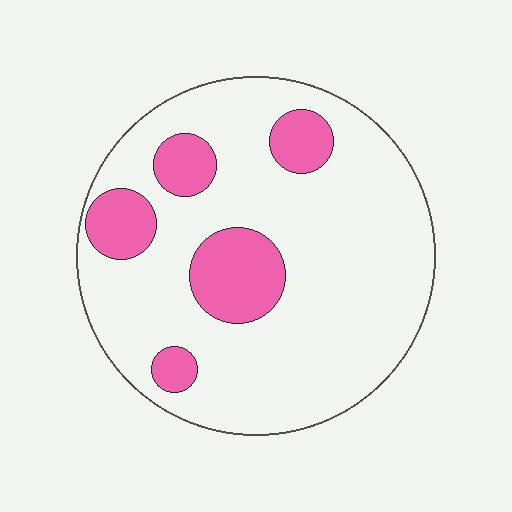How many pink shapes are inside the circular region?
5.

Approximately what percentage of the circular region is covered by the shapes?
Approximately 20%.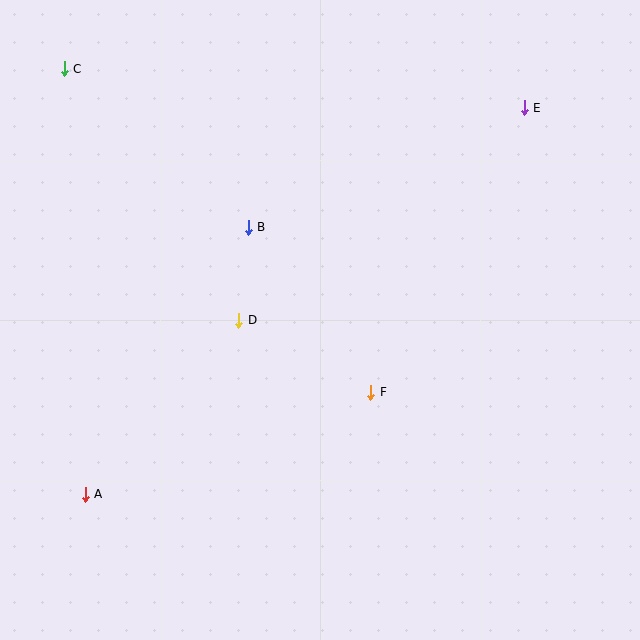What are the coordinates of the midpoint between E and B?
The midpoint between E and B is at (386, 168).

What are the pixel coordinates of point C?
Point C is at (64, 69).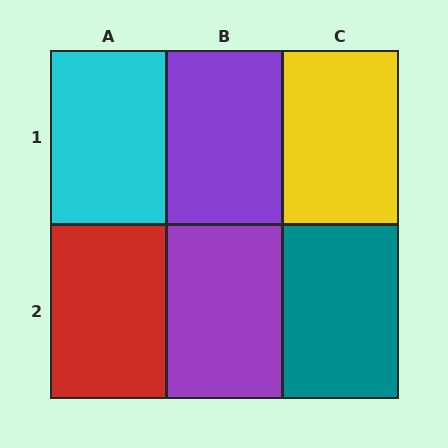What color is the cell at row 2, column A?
Red.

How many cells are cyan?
1 cell is cyan.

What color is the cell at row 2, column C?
Teal.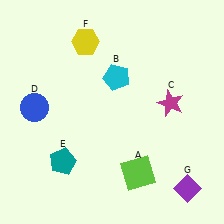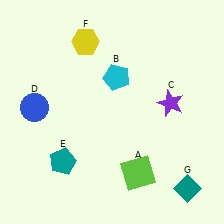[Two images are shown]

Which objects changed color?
C changed from magenta to purple. G changed from purple to teal.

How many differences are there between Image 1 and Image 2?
There are 2 differences between the two images.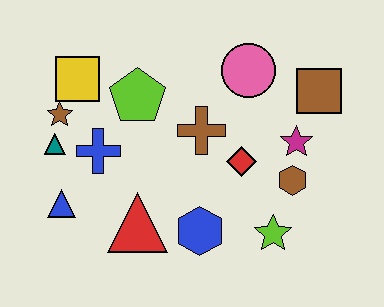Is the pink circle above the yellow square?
Yes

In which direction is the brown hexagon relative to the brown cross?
The brown hexagon is to the right of the brown cross.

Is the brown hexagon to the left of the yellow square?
No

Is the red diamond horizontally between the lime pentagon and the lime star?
Yes